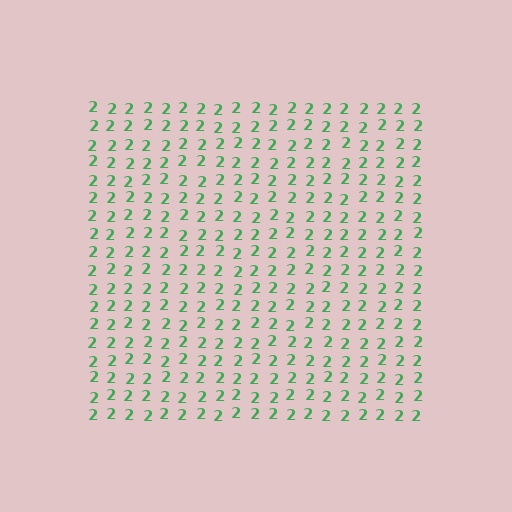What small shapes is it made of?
It is made of small digit 2's.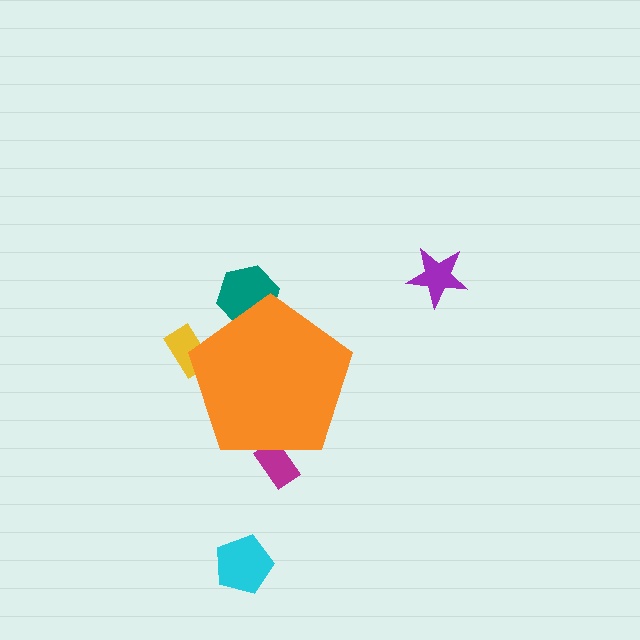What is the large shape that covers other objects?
An orange pentagon.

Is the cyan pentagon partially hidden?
No, the cyan pentagon is fully visible.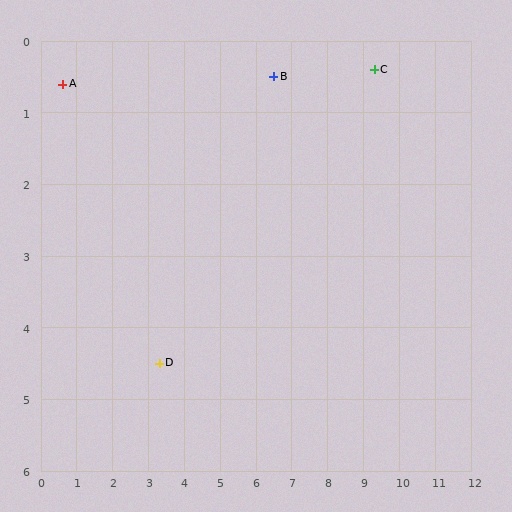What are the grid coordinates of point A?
Point A is at approximately (0.6, 0.6).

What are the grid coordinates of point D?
Point D is at approximately (3.3, 4.5).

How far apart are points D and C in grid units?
Points D and C are about 7.3 grid units apart.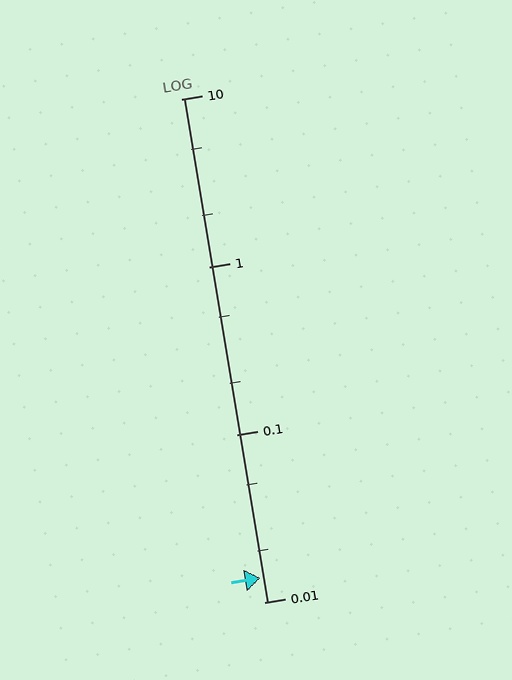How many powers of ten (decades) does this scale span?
The scale spans 3 decades, from 0.01 to 10.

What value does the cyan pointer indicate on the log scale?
The pointer indicates approximately 0.014.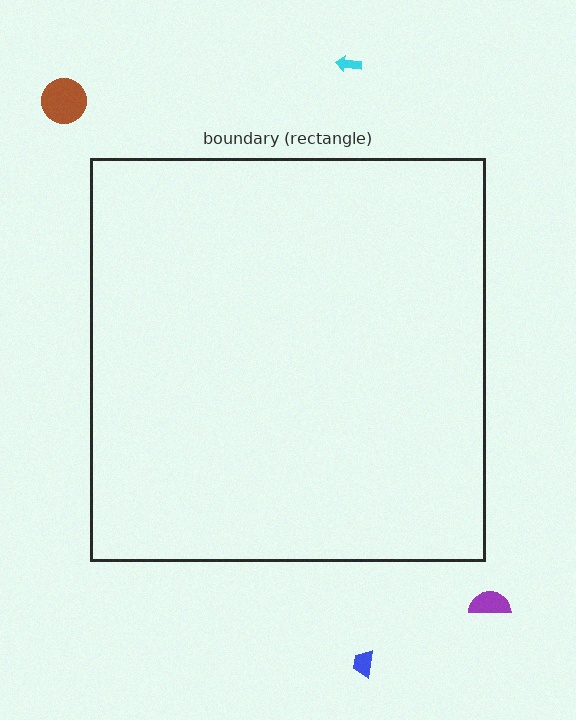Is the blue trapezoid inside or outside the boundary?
Outside.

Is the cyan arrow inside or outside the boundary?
Outside.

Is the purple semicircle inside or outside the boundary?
Outside.